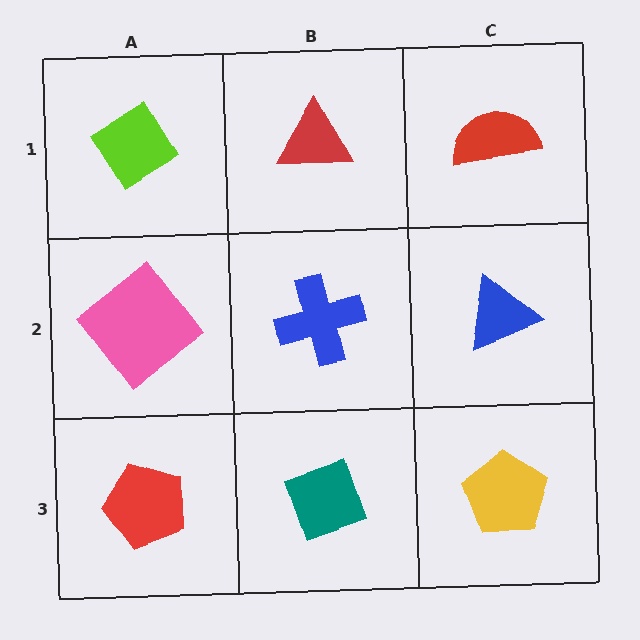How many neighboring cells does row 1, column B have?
3.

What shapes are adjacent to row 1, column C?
A blue triangle (row 2, column C), a red triangle (row 1, column B).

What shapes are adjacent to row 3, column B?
A blue cross (row 2, column B), a red pentagon (row 3, column A), a yellow pentagon (row 3, column C).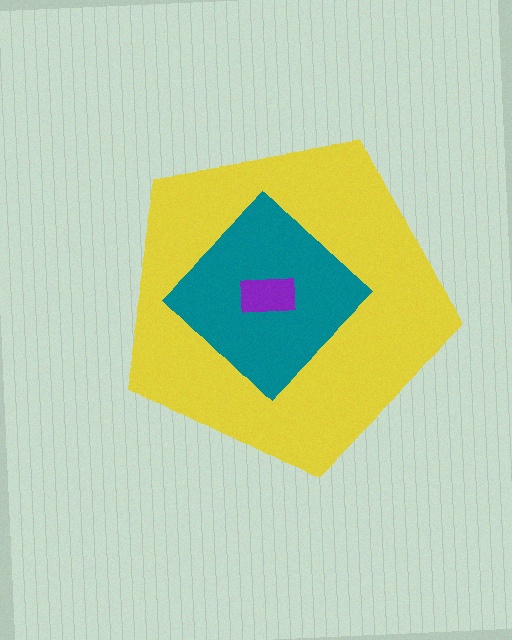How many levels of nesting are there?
3.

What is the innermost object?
The purple rectangle.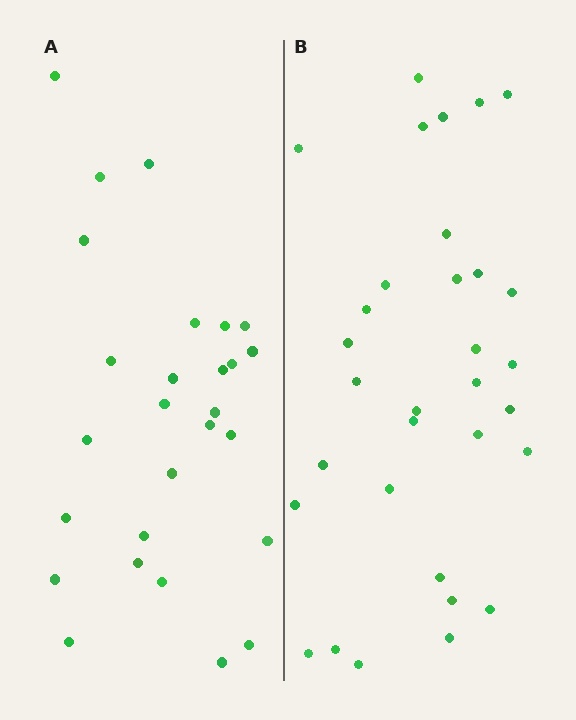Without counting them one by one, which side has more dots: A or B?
Region B (the right region) has more dots.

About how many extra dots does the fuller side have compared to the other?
Region B has about 5 more dots than region A.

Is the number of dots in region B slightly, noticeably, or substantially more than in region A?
Region B has only slightly more — the two regions are fairly close. The ratio is roughly 1.2 to 1.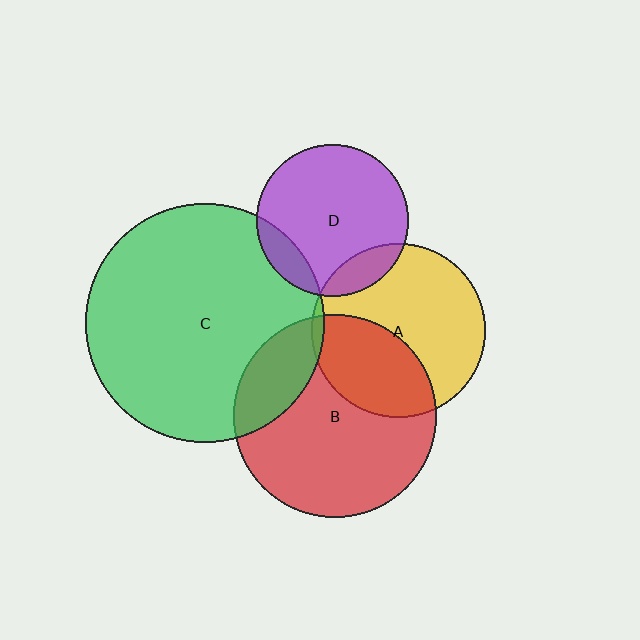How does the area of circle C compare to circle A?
Approximately 1.9 times.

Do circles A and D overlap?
Yes.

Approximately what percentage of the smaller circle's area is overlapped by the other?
Approximately 15%.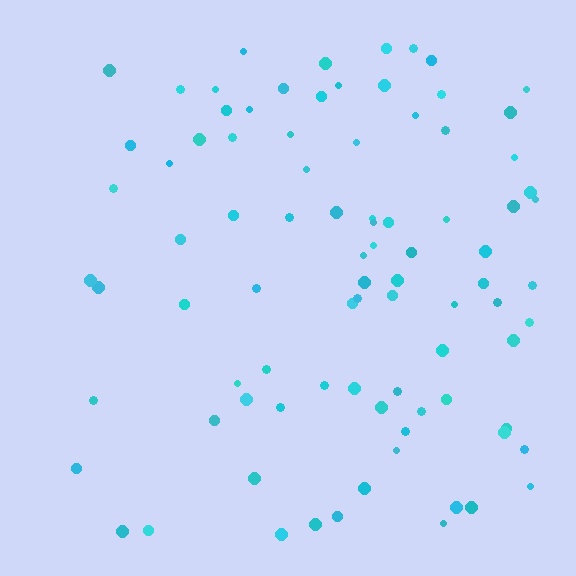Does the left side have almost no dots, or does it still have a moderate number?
Still a moderate number, just noticeably fewer than the right.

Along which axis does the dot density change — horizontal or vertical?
Horizontal.